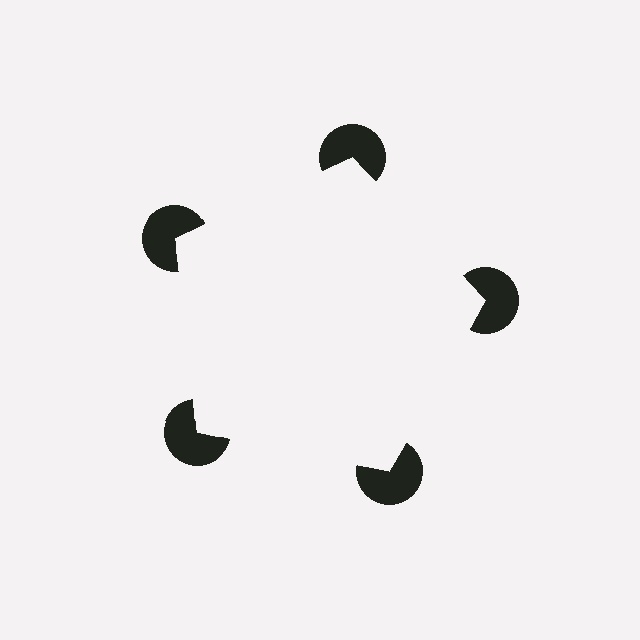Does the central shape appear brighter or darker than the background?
It typically appears slightly brighter than the background, even though no actual brightness change is drawn.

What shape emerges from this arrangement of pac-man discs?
An illusory pentagon — its edges are inferred from the aligned wedge cuts in the pac-man discs, not physically drawn.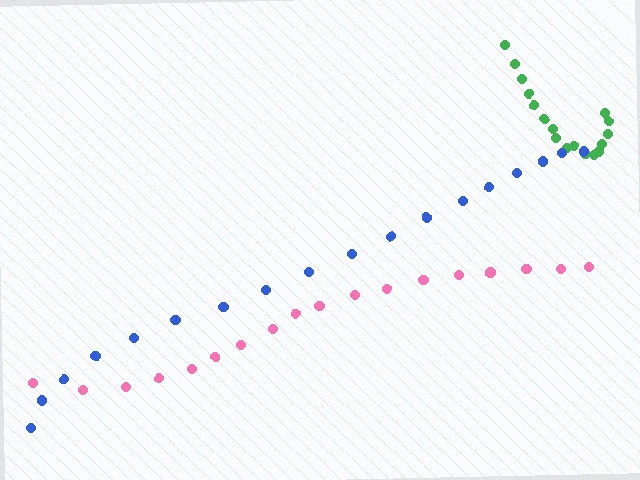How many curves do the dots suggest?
There are 3 distinct paths.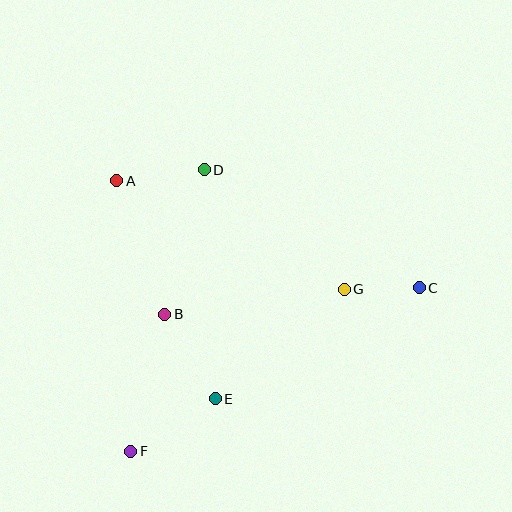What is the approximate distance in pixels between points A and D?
The distance between A and D is approximately 88 pixels.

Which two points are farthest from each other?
Points C and F are farthest from each other.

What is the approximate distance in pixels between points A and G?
The distance between A and G is approximately 252 pixels.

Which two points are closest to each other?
Points C and G are closest to each other.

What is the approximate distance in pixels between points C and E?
The distance between C and E is approximately 232 pixels.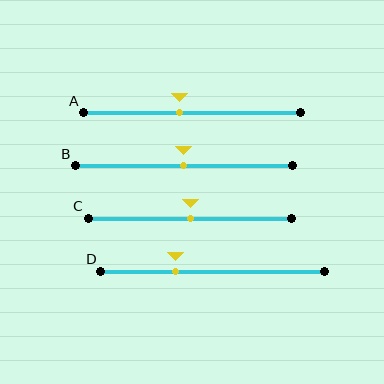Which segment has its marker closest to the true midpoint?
Segment B has its marker closest to the true midpoint.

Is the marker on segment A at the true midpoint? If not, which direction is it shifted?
No, the marker on segment A is shifted to the left by about 6% of the segment length.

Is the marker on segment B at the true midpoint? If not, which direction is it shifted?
Yes, the marker on segment B is at the true midpoint.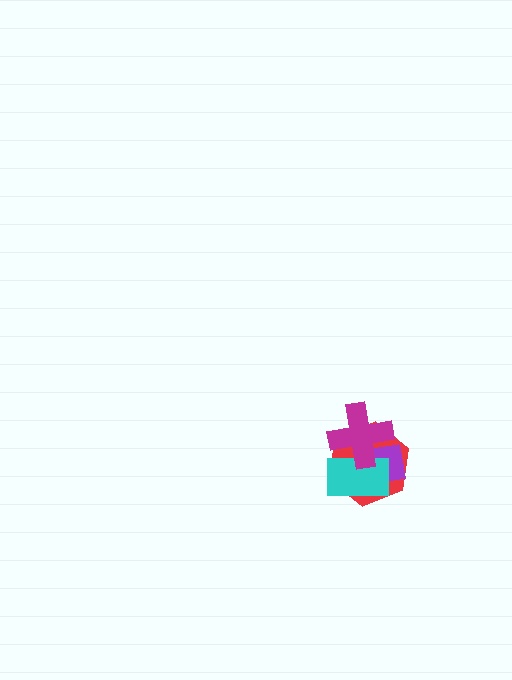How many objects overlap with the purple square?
3 objects overlap with the purple square.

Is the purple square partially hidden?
Yes, it is partially covered by another shape.